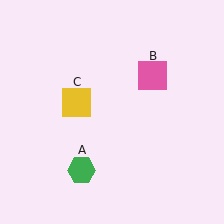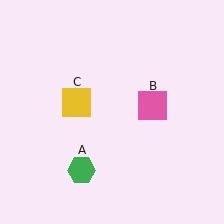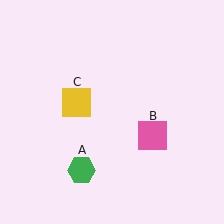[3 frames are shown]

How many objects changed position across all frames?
1 object changed position: pink square (object B).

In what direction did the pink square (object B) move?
The pink square (object B) moved down.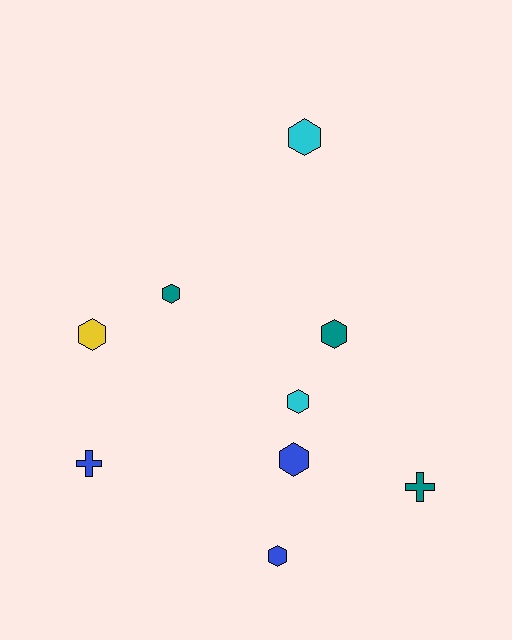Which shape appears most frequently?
Hexagon, with 7 objects.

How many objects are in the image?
There are 9 objects.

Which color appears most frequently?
Teal, with 3 objects.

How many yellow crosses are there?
There are no yellow crosses.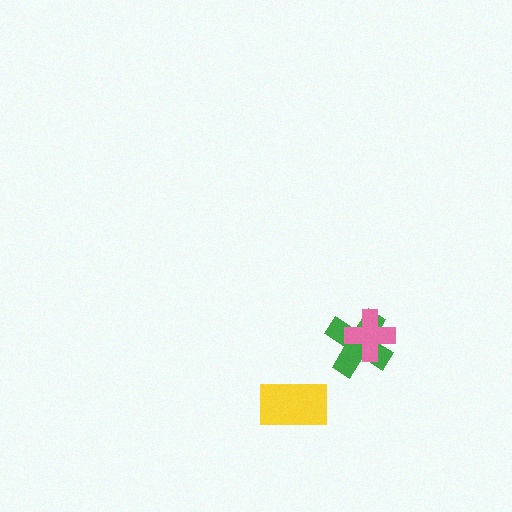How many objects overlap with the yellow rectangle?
0 objects overlap with the yellow rectangle.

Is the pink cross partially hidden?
No, no other shape covers it.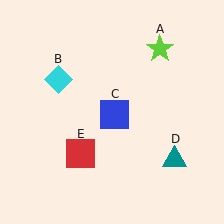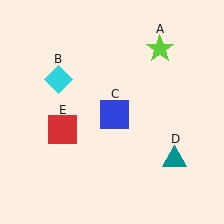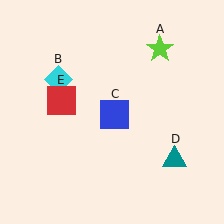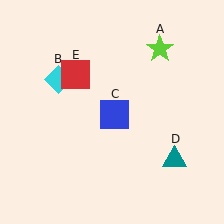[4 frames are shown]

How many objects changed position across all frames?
1 object changed position: red square (object E).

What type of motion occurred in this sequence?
The red square (object E) rotated clockwise around the center of the scene.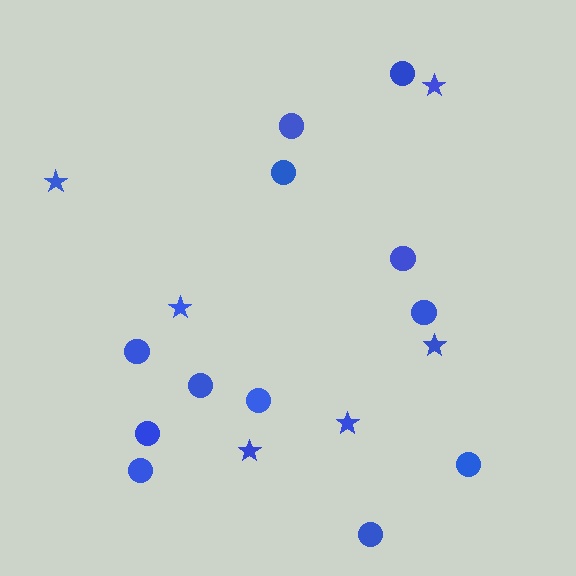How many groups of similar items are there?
There are 2 groups: one group of stars (6) and one group of circles (12).